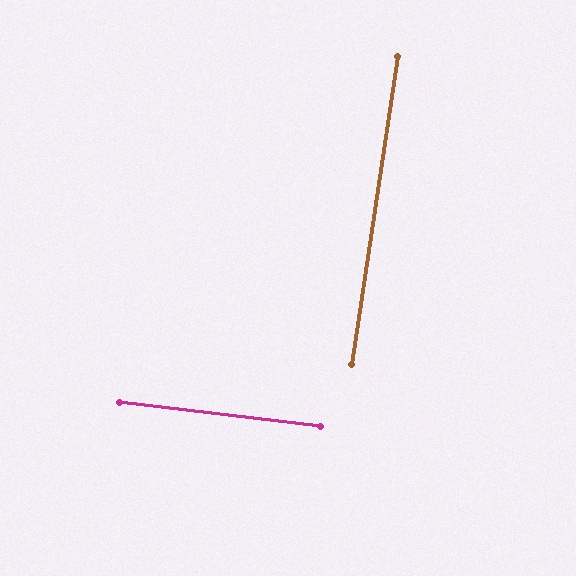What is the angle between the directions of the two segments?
Approximately 89 degrees.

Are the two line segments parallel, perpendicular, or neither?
Perpendicular — they meet at approximately 89°.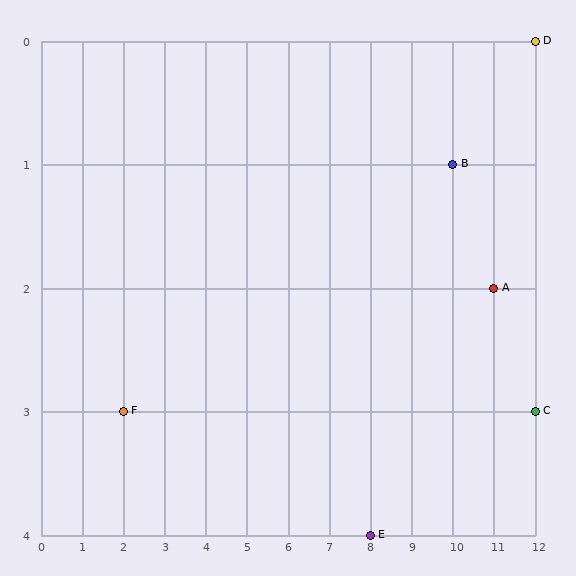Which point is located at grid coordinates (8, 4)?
Point E is at (8, 4).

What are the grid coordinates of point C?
Point C is at grid coordinates (12, 3).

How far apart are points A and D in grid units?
Points A and D are 1 column and 2 rows apart (about 2.2 grid units diagonally).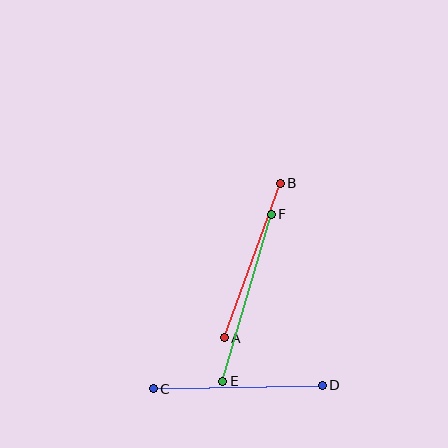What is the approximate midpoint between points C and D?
The midpoint is at approximately (238, 387) pixels.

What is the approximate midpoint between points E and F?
The midpoint is at approximately (247, 298) pixels.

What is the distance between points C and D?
The distance is approximately 169 pixels.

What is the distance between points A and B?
The distance is approximately 164 pixels.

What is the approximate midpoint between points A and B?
The midpoint is at approximately (252, 260) pixels.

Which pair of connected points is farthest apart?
Points E and F are farthest apart.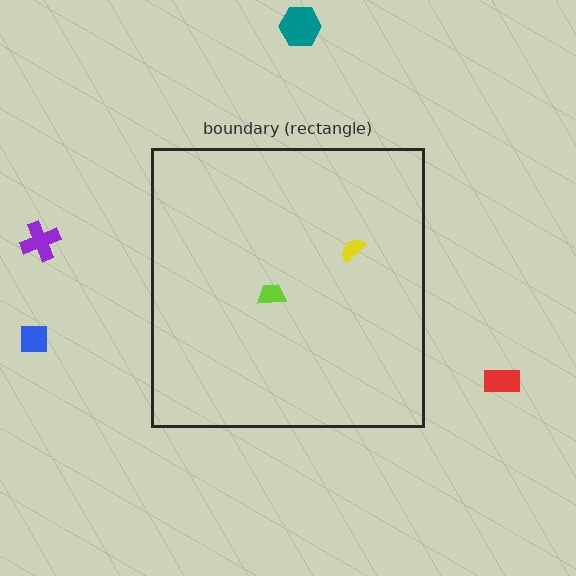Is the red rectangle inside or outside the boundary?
Outside.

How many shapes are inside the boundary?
2 inside, 4 outside.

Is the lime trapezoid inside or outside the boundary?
Inside.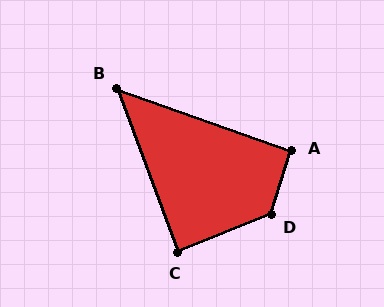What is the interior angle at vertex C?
Approximately 88 degrees (approximately right).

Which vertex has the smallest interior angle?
B, at approximately 50 degrees.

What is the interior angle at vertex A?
Approximately 92 degrees (approximately right).